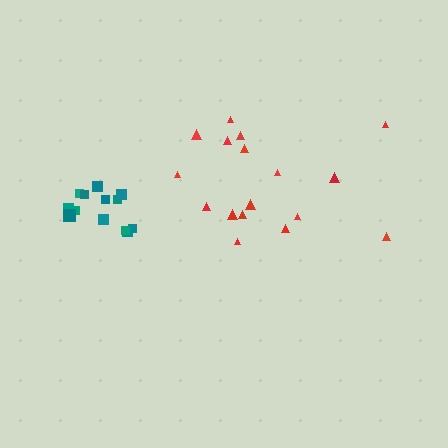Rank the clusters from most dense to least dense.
teal, red.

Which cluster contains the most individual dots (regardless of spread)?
Red (17).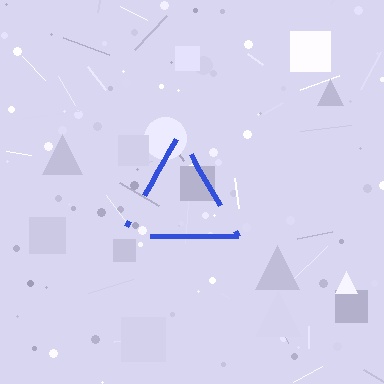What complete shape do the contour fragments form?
The contour fragments form a triangle.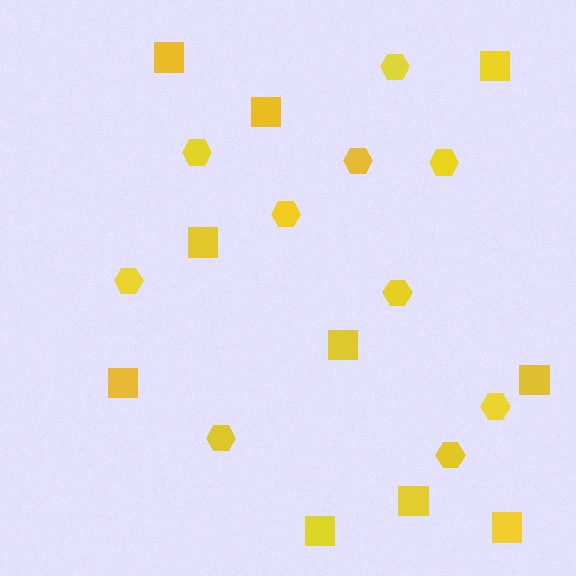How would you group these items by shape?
There are 2 groups: one group of hexagons (10) and one group of squares (10).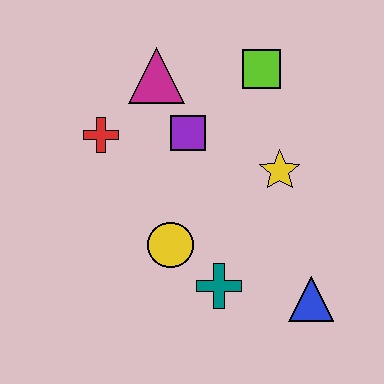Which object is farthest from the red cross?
The blue triangle is farthest from the red cross.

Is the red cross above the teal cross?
Yes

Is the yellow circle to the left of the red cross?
No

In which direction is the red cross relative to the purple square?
The red cross is to the left of the purple square.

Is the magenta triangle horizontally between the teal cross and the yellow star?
No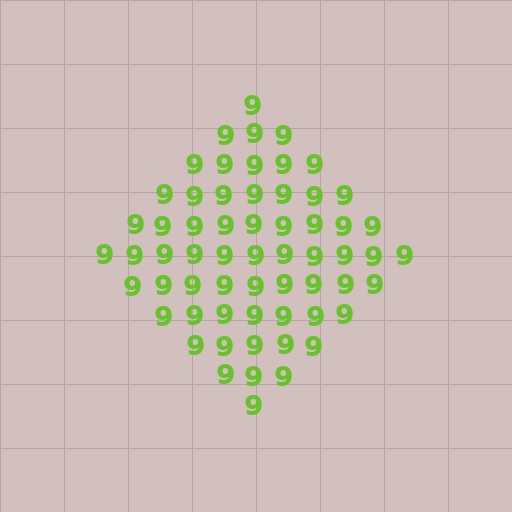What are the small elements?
The small elements are digit 9's.